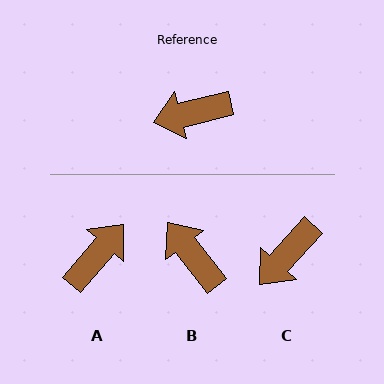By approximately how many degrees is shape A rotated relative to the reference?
Approximately 144 degrees clockwise.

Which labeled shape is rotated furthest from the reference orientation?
A, about 144 degrees away.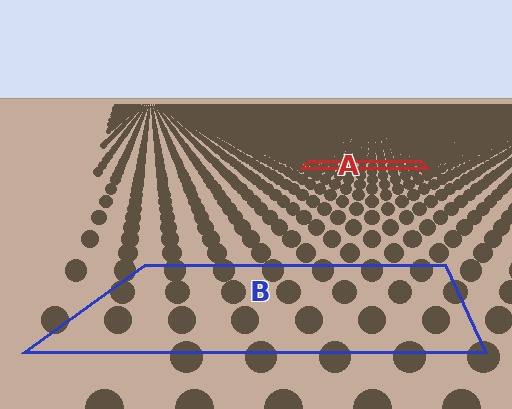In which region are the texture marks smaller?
The texture marks are smaller in region A, because it is farther away.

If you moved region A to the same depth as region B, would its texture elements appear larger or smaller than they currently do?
They would appear larger. At a closer depth, the same texture elements are projected at a bigger on-screen size.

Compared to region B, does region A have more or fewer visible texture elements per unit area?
Region A has more texture elements per unit area — they are packed more densely because it is farther away.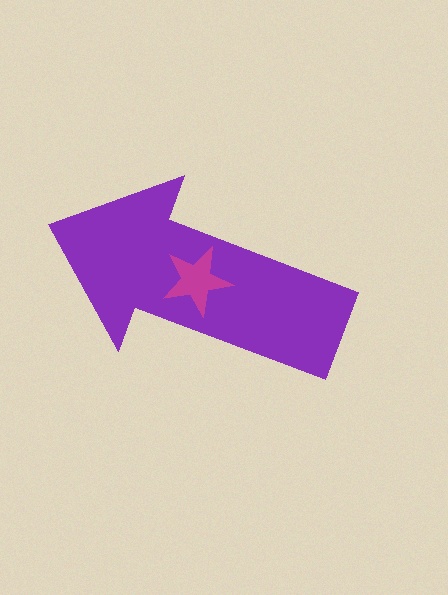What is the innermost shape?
The magenta star.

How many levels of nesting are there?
2.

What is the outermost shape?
The purple arrow.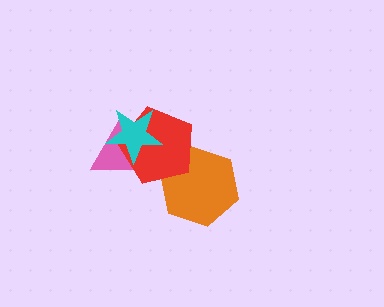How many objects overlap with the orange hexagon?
1 object overlaps with the orange hexagon.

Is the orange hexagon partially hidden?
Yes, it is partially covered by another shape.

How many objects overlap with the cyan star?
2 objects overlap with the cyan star.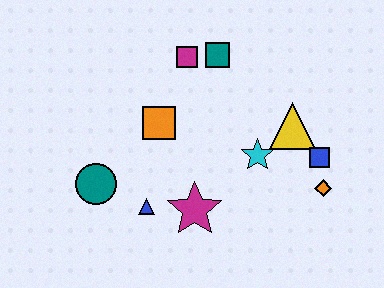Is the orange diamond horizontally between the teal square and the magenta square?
No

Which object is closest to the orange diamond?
The blue square is closest to the orange diamond.